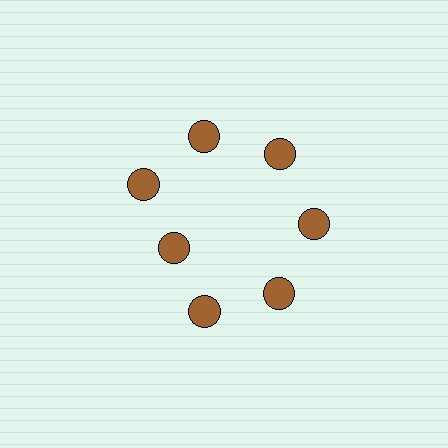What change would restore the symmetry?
The symmetry would be restored by moving it outward, back onto the ring so that all 7 circles sit at equal angles and equal distance from the center.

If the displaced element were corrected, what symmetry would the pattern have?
It would have 7-fold rotational symmetry — the pattern would map onto itself every 51 degrees.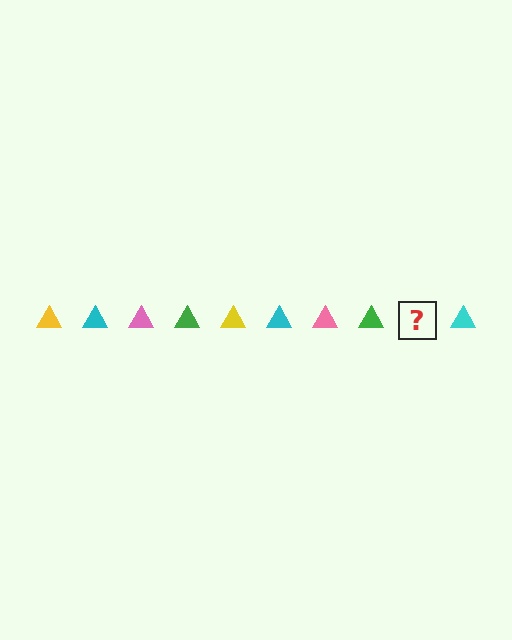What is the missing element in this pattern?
The missing element is a yellow triangle.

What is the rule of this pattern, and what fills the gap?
The rule is that the pattern cycles through yellow, cyan, pink, green triangles. The gap should be filled with a yellow triangle.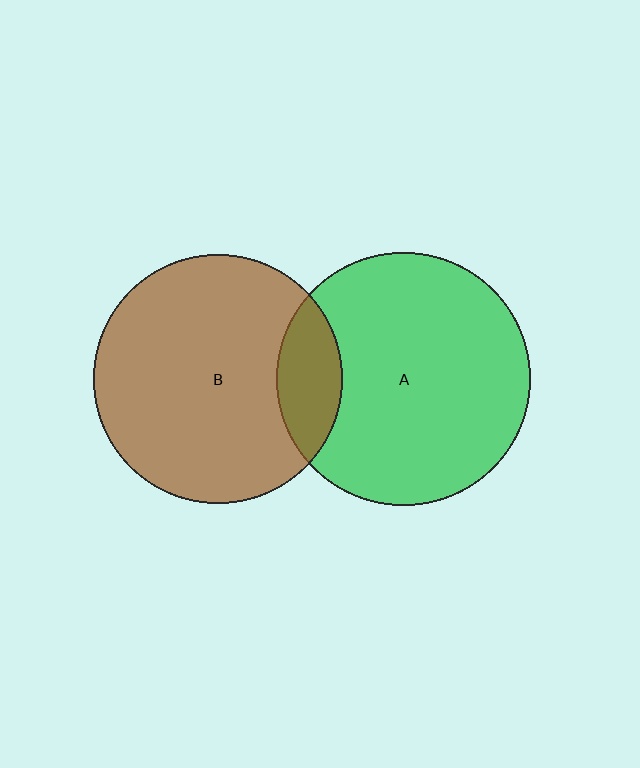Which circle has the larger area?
Circle A (green).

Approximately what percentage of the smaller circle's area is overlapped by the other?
Approximately 15%.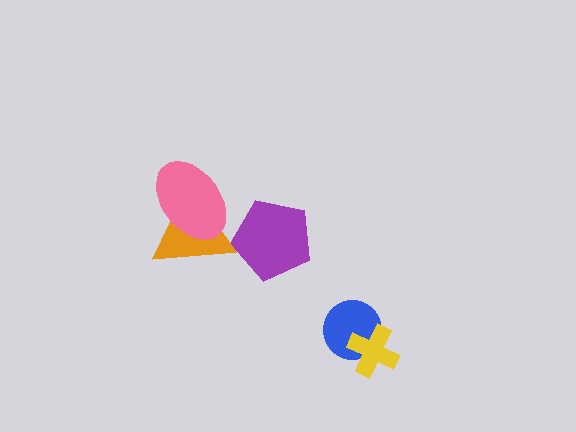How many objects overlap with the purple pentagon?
1 object overlaps with the purple pentagon.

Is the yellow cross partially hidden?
No, no other shape covers it.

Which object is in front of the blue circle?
The yellow cross is in front of the blue circle.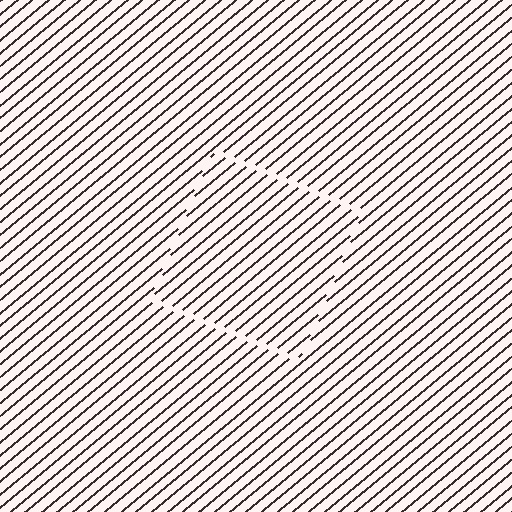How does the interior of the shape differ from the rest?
The interior of the shape contains the same grating, shifted by half a period — the contour is defined by the phase discontinuity where line-ends from the inner and outer gratings abut.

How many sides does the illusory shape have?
4 sides — the line-ends trace a square.